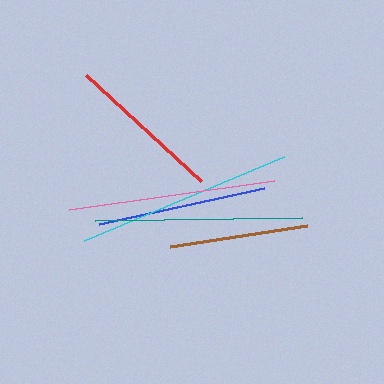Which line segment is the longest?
The cyan line is the longest at approximately 217 pixels.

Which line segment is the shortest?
The brown line is the shortest at approximately 139 pixels.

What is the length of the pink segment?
The pink segment is approximately 207 pixels long.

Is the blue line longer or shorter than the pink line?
The pink line is longer than the blue line.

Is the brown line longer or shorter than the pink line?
The pink line is longer than the brown line.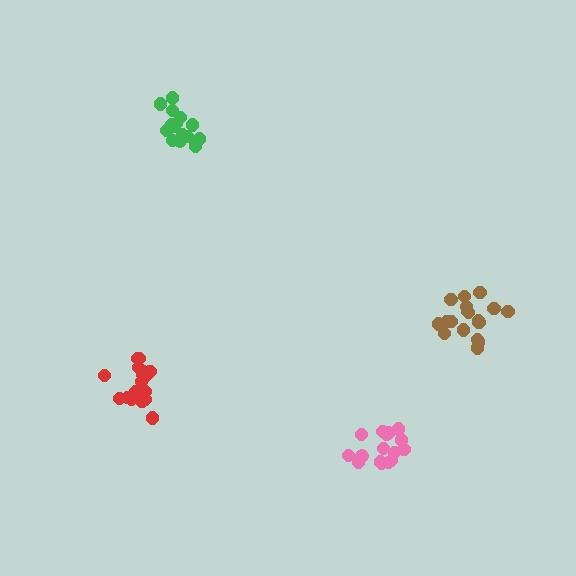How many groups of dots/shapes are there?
There are 4 groups.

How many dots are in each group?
Group 1: 18 dots, Group 2: 19 dots, Group 3: 15 dots, Group 4: 16 dots (68 total).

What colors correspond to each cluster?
The clusters are colored: brown, red, green, pink.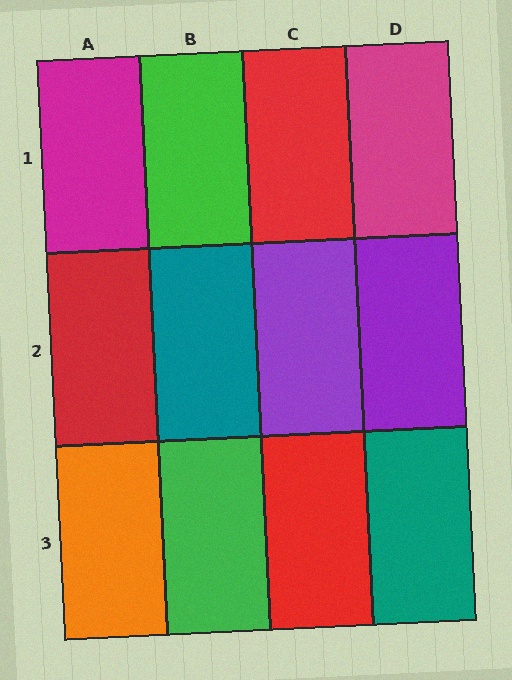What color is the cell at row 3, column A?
Orange.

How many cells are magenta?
2 cells are magenta.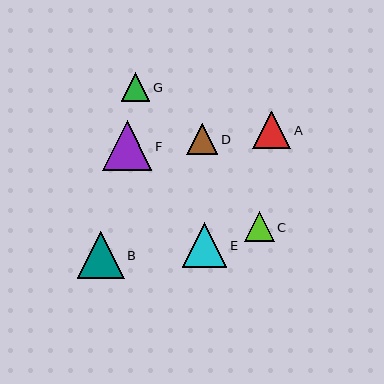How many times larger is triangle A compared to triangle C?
Triangle A is approximately 1.3 times the size of triangle C.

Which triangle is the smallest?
Triangle G is the smallest with a size of approximately 29 pixels.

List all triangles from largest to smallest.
From largest to smallest: F, B, E, A, D, C, G.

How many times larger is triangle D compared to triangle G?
Triangle D is approximately 1.1 times the size of triangle G.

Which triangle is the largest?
Triangle F is the largest with a size of approximately 49 pixels.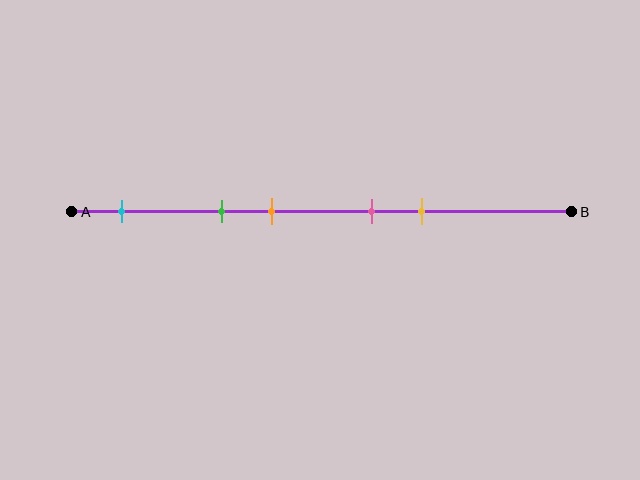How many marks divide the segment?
There are 5 marks dividing the segment.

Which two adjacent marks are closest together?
The pink and yellow marks are the closest adjacent pair.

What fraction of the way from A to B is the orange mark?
The orange mark is approximately 40% (0.4) of the way from A to B.